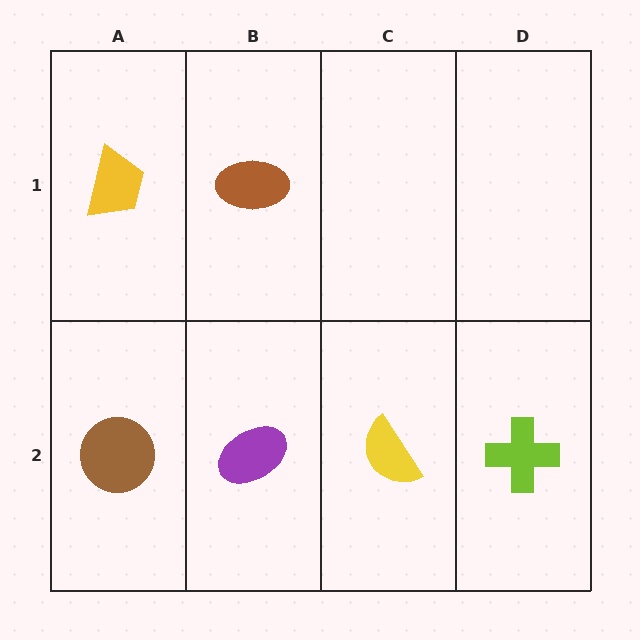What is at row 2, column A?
A brown circle.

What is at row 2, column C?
A yellow semicircle.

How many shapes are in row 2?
4 shapes.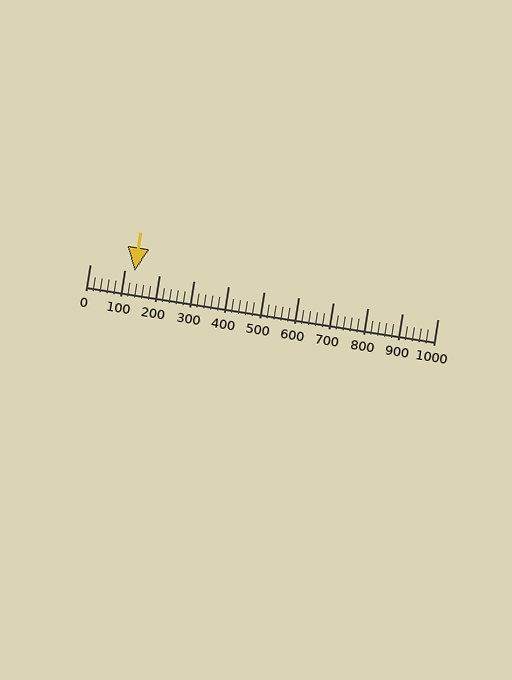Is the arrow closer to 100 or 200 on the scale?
The arrow is closer to 100.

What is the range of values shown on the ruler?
The ruler shows values from 0 to 1000.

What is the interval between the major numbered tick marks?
The major tick marks are spaced 100 units apart.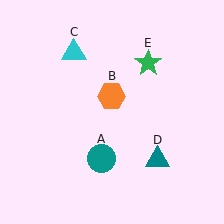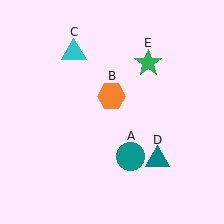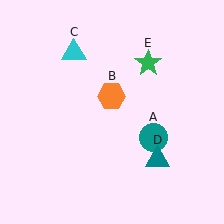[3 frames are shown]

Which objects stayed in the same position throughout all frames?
Orange hexagon (object B) and cyan triangle (object C) and teal triangle (object D) and green star (object E) remained stationary.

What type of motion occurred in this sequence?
The teal circle (object A) rotated counterclockwise around the center of the scene.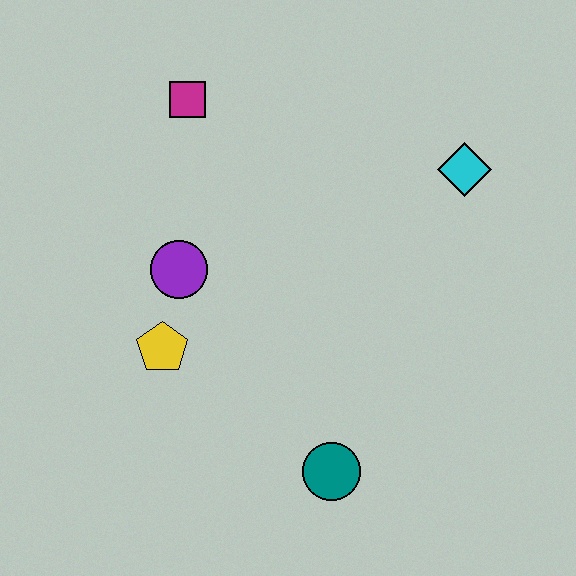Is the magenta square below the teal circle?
No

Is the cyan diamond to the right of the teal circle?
Yes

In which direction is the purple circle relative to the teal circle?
The purple circle is above the teal circle.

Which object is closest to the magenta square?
The purple circle is closest to the magenta square.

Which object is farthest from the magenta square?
The teal circle is farthest from the magenta square.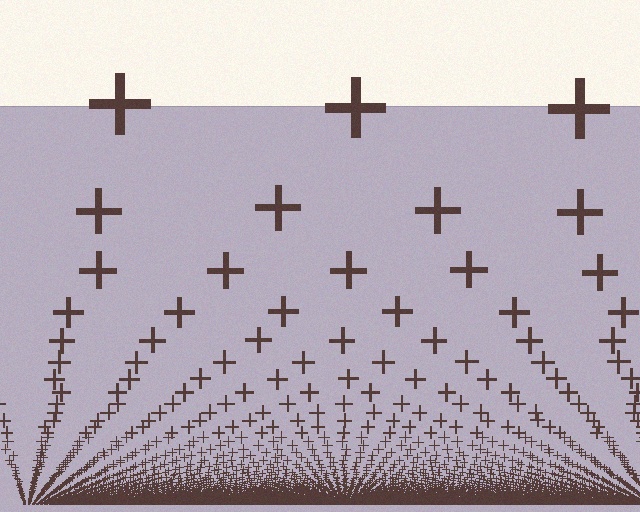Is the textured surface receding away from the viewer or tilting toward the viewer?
The surface appears to tilt toward the viewer. Texture elements get larger and sparser toward the top.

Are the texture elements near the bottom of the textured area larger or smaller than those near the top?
Smaller. The gradient is inverted — elements near the bottom are smaller and denser.